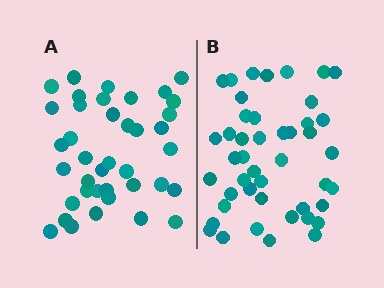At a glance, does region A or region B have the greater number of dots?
Region B (the right region) has more dots.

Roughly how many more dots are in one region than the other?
Region B has about 6 more dots than region A.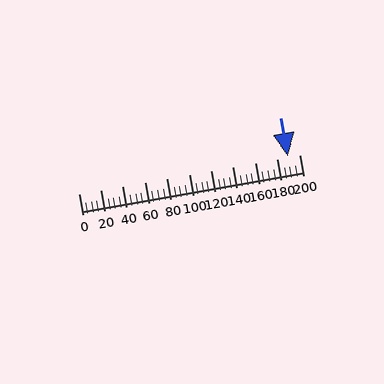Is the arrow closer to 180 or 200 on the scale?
The arrow is closer to 200.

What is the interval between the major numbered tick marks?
The major tick marks are spaced 20 units apart.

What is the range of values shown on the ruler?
The ruler shows values from 0 to 200.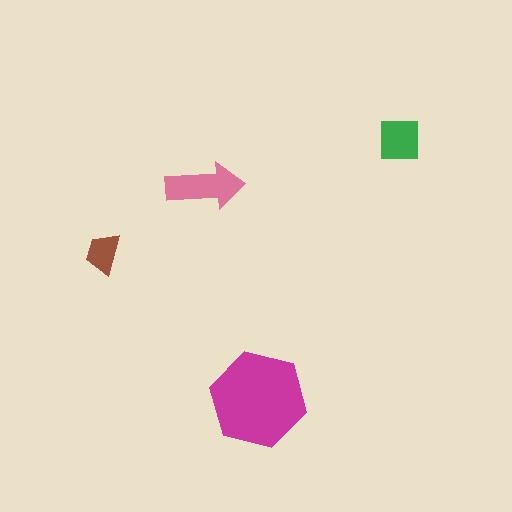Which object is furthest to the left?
The brown trapezoid is leftmost.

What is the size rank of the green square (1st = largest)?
3rd.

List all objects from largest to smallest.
The magenta hexagon, the pink arrow, the green square, the brown trapezoid.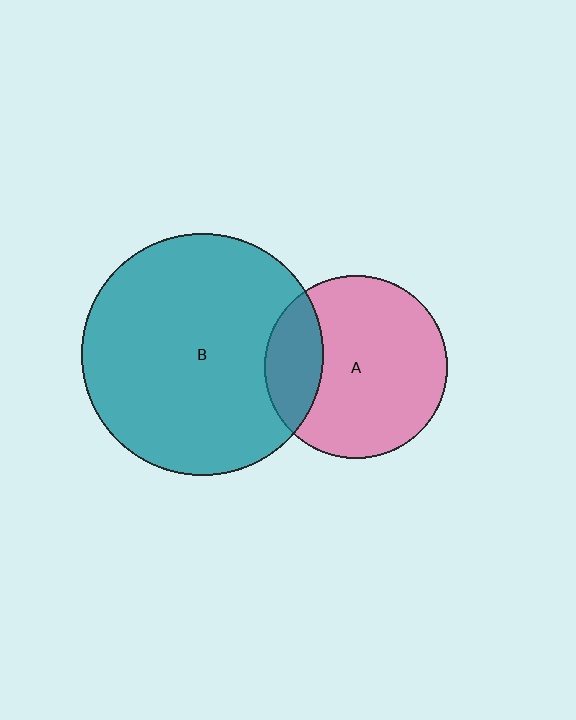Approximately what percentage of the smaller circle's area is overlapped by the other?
Approximately 20%.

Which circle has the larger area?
Circle B (teal).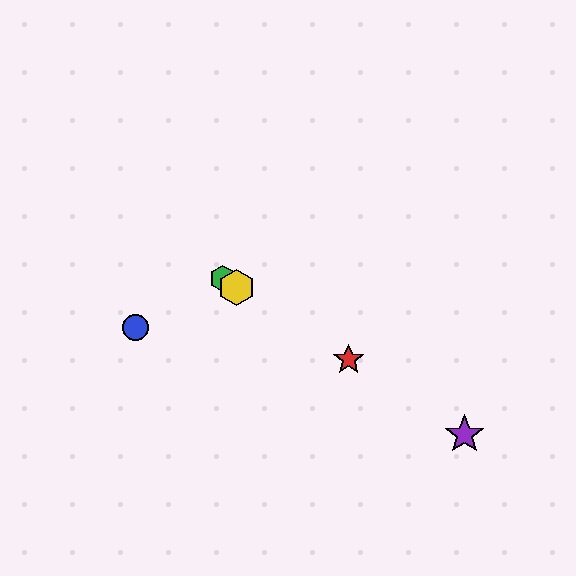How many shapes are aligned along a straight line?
4 shapes (the red star, the green hexagon, the yellow hexagon, the purple star) are aligned along a straight line.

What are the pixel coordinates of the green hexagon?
The green hexagon is at (223, 278).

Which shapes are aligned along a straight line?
The red star, the green hexagon, the yellow hexagon, the purple star are aligned along a straight line.